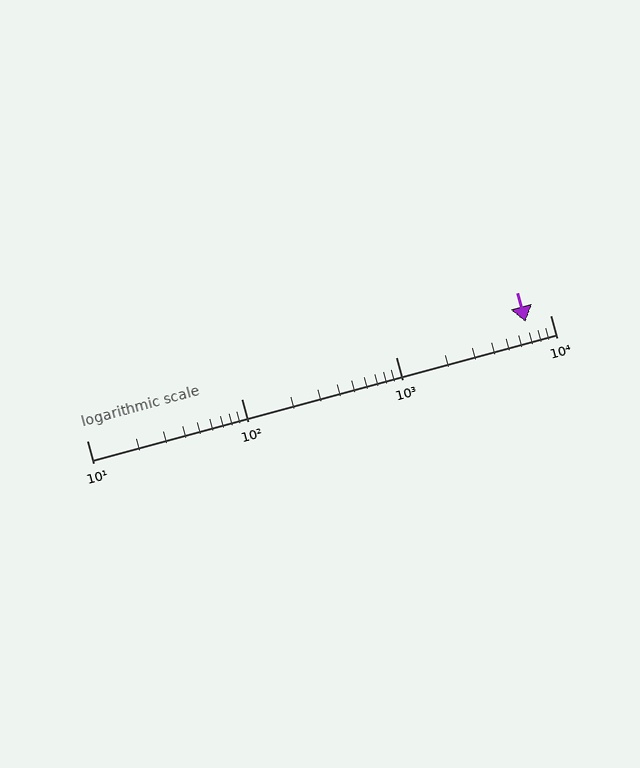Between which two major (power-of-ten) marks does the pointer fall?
The pointer is between 1000 and 10000.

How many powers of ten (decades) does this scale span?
The scale spans 3 decades, from 10 to 10000.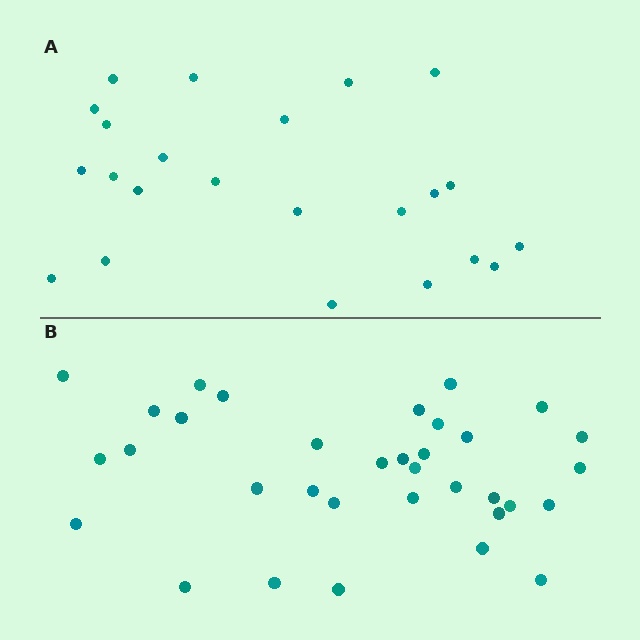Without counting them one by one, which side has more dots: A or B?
Region B (the bottom region) has more dots.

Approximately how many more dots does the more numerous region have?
Region B has roughly 12 or so more dots than region A.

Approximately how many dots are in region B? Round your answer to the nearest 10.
About 30 dots. (The exact count is 34, which rounds to 30.)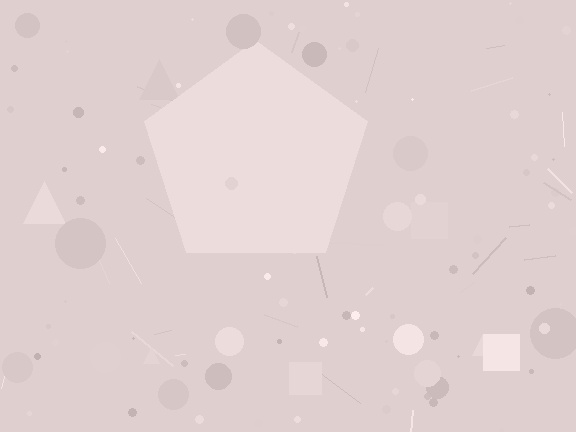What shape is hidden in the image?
A pentagon is hidden in the image.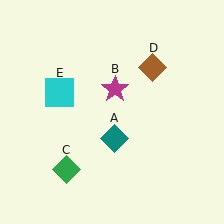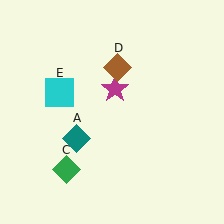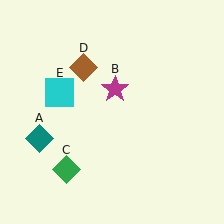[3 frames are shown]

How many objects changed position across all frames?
2 objects changed position: teal diamond (object A), brown diamond (object D).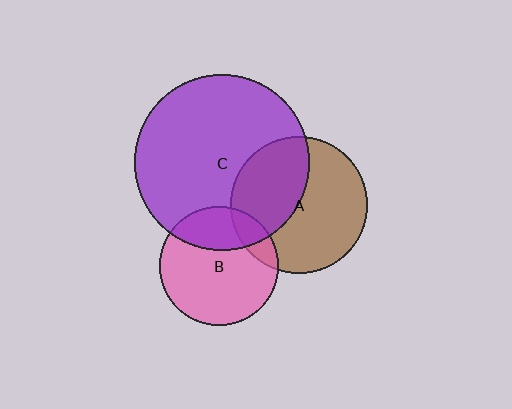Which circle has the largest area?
Circle C (purple).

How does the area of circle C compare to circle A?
Approximately 1.6 times.